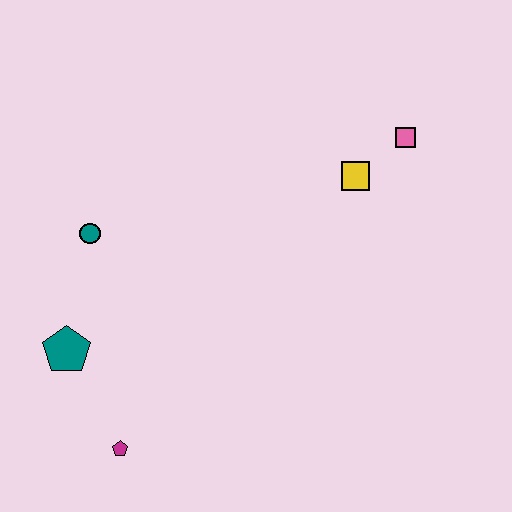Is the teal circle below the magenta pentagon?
No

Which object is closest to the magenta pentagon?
The teal pentagon is closest to the magenta pentagon.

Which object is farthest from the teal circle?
The pink square is farthest from the teal circle.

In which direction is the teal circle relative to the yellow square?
The teal circle is to the left of the yellow square.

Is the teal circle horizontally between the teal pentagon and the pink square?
Yes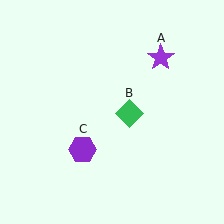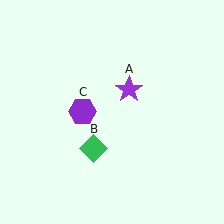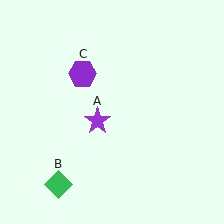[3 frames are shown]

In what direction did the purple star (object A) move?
The purple star (object A) moved down and to the left.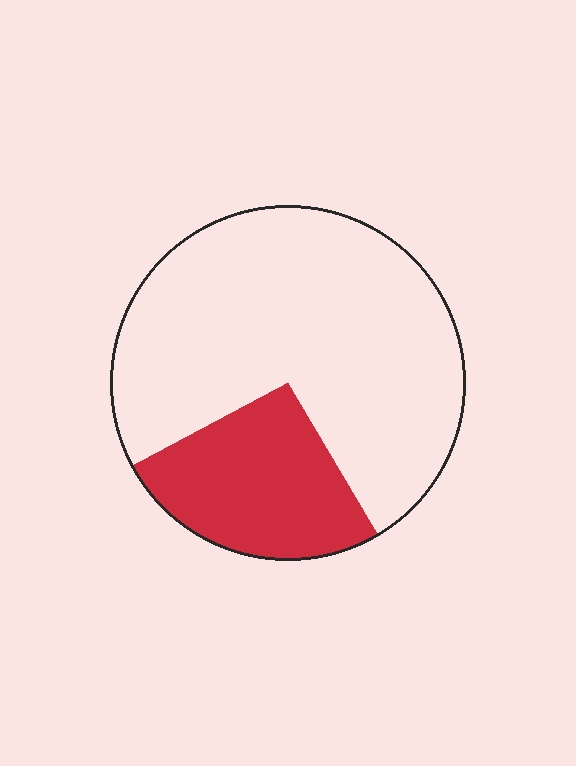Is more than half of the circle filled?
No.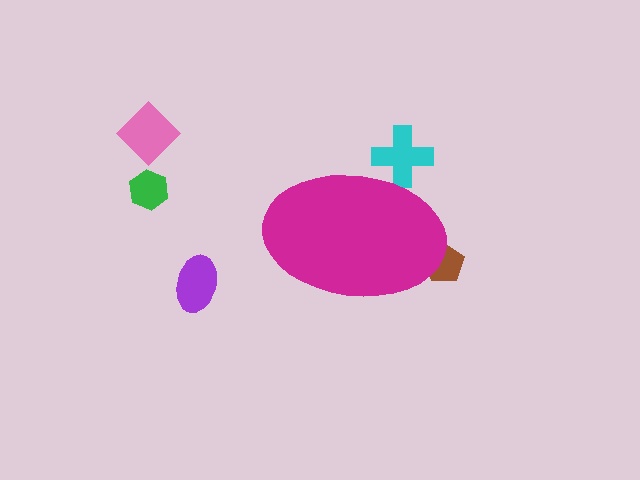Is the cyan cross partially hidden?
Yes, the cyan cross is partially hidden behind the magenta ellipse.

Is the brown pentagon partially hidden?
Yes, the brown pentagon is partially hidden behind the magenta ellipse.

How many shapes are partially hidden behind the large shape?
2 shapes are partially hidden.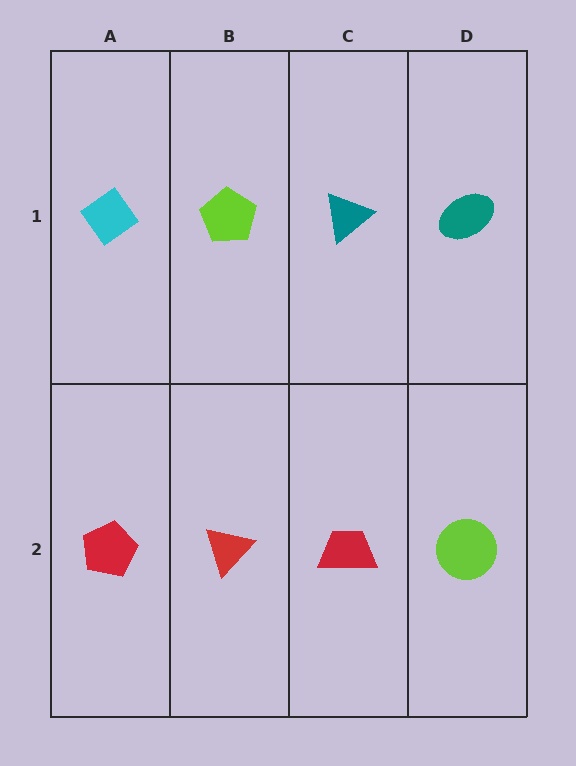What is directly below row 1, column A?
A red pentagon.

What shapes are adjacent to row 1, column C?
A red trapezoid (row 2, column C), a lime pentagon (row 1, column B), a teal ellipse (row 1, column D).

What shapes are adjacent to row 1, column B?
A red triangle (row 2, column B), a cyan diamond (row 1, column A), a teal triangle (row 1, column C).